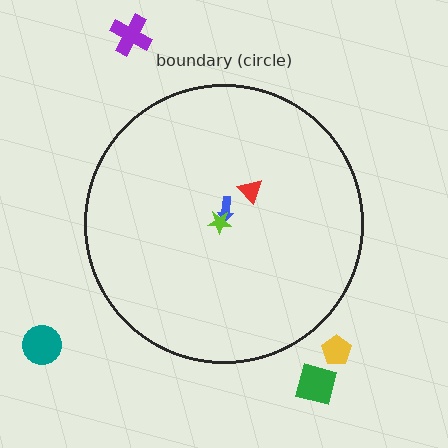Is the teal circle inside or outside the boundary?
Outside.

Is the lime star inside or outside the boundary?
Inside.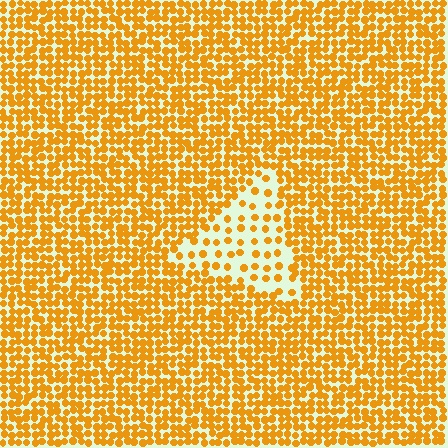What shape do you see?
I see a triangle.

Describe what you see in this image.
The image contains small orange elements arranged at two different densities. A triangle-shaped region is visible where the elements are less densely packed than the surrounding area.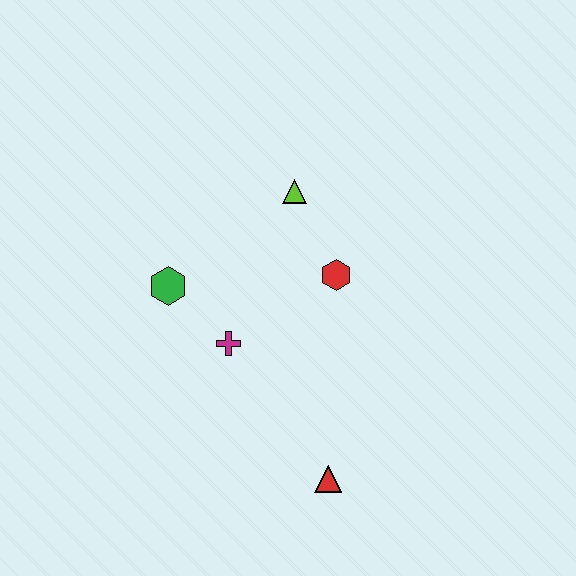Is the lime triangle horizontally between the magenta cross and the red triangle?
Yes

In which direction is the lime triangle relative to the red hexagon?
The lime triangle is above the red hexagon.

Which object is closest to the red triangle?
The magenta cross is closest to the red triangle.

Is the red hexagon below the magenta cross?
No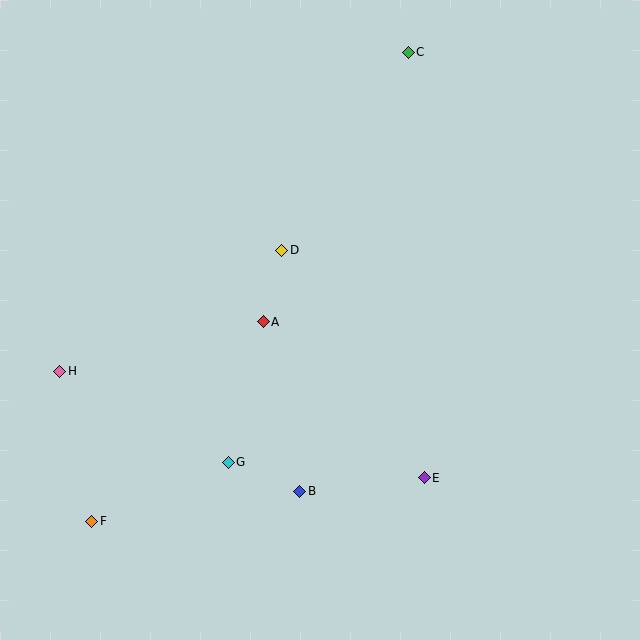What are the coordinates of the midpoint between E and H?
The midpoint between E and H is at (242, 424).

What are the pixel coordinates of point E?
Point E is at (424, 478).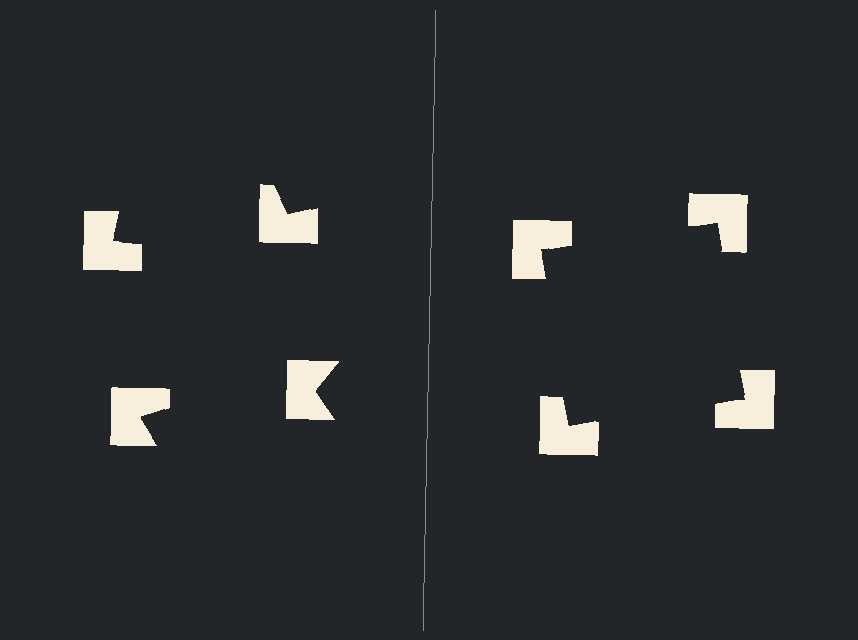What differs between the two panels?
The notched squares are positioned identically on both sides; only the wedge orientations differ. On the right they align to a square; on the left they are misaligned.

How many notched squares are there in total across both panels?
8 — 4 on each side.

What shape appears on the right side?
An illusory square.